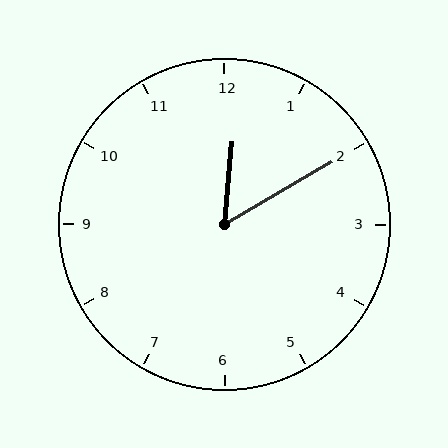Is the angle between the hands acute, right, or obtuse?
It is acute.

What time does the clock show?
12:10.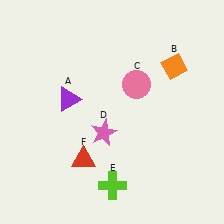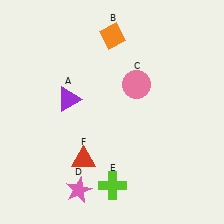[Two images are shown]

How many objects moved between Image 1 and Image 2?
2 objects moved between the two images.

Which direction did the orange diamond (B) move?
The orange diamond (B) moved left.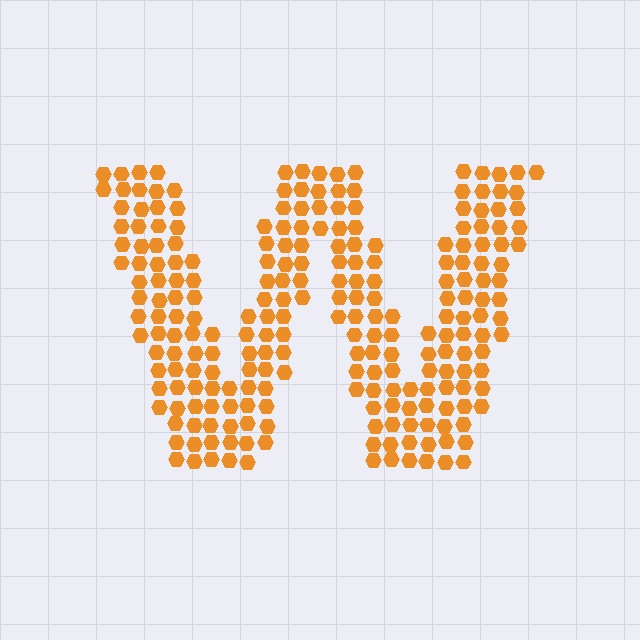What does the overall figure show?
The overall figure shows the letter W.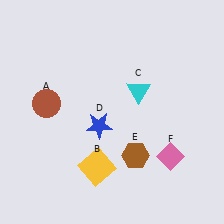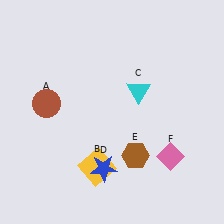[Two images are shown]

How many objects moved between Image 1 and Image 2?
1 object moved between the two images.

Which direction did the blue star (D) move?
The blue star (D) moved down.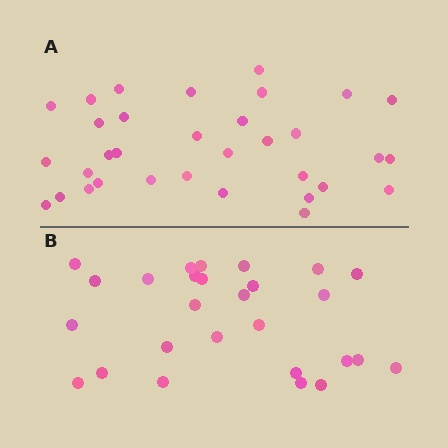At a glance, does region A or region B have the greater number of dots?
Region A (the top region) has more dots.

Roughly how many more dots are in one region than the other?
Region A has about 6 more dots than region B.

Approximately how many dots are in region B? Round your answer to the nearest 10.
About 30 dots. (The exact count is 27, which rounds to 30.)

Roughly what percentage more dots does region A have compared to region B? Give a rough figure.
About 20% more.